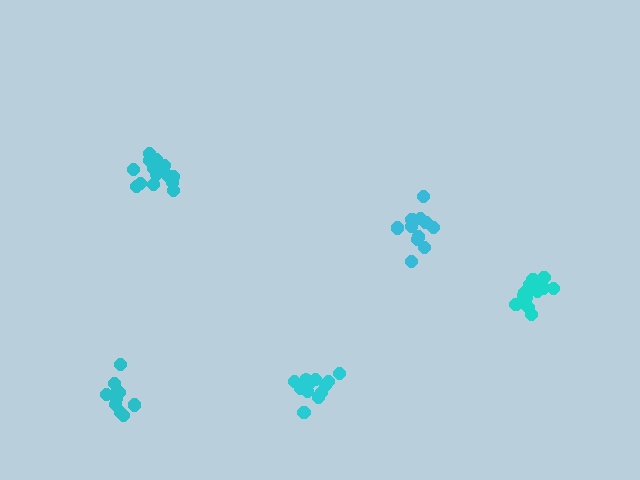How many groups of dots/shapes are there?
There are 5 groups.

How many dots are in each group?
Group 1: 15 dots, Group 2: 10 dots, Group 3: 12 dots, Group 4: 12 dots, Group 5: 14 dots (63 total).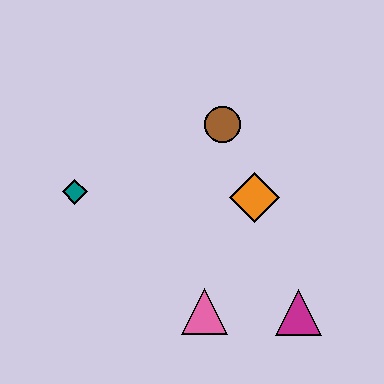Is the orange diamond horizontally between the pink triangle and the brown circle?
No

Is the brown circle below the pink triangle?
No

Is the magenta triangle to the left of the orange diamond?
No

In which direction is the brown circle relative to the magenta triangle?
The brown circle is above the magenta triangle.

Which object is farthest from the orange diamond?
The teal diamond is farthest from the orange diamond.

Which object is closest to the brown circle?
The orange diamond is closest to the brown circle.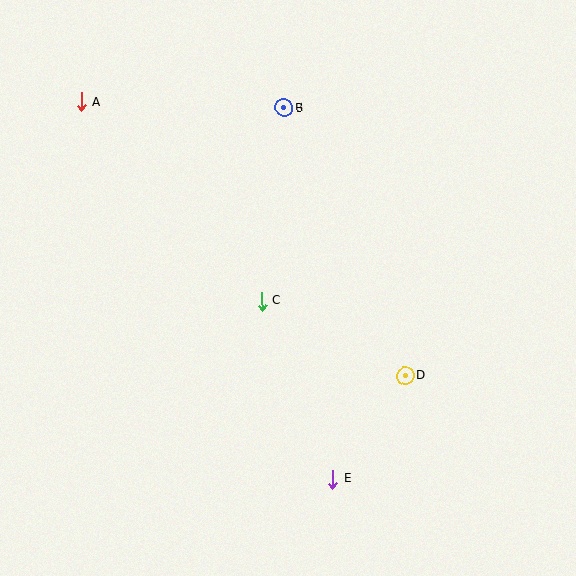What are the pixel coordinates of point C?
Point C is at (262, 301).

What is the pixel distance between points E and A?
The distance between E and A is 453 pixels.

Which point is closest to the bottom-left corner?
Point E is closest to the bottom-left corner.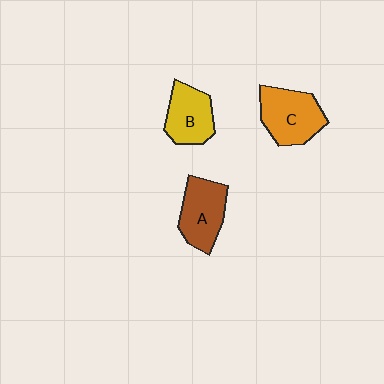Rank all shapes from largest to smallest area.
From largest to smallest: C (orange), A (brown), B (yellow).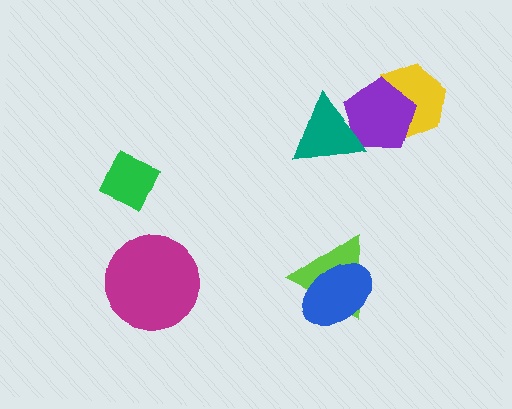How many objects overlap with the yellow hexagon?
1 object overlaps with the yellow hexagon.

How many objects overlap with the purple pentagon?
2 objects overlap with the purple pentagon.